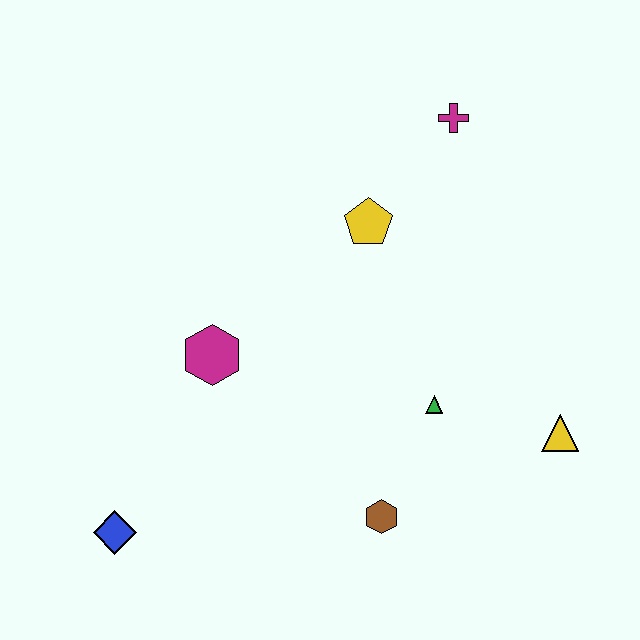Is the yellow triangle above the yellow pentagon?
No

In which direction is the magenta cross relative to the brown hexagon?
The magenta cross is above the brown hexagon.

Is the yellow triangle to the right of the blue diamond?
Yes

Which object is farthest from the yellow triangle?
The blue diamond is farthest from the yellow triangle.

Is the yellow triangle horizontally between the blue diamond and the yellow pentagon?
No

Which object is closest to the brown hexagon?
The green triangle is closest to the brown hexagon.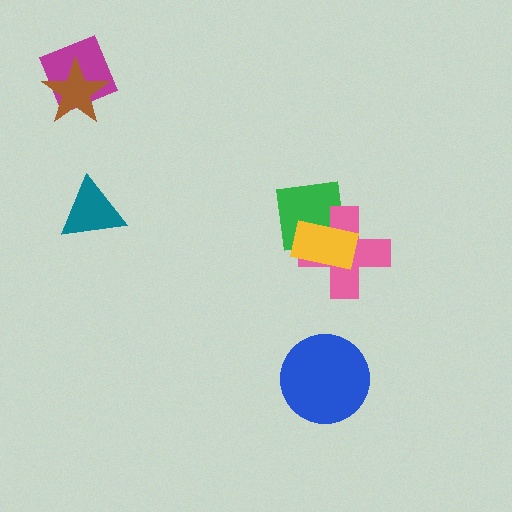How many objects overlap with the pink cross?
2 objects overlap with the pink cross.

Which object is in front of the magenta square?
The brown star is in front of the magenta square.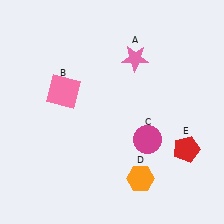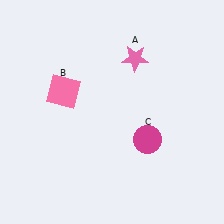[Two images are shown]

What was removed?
The orange hexagon (D), the red pentagon (E) were removed in Image 2.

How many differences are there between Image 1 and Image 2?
There are 2 differences between the two images.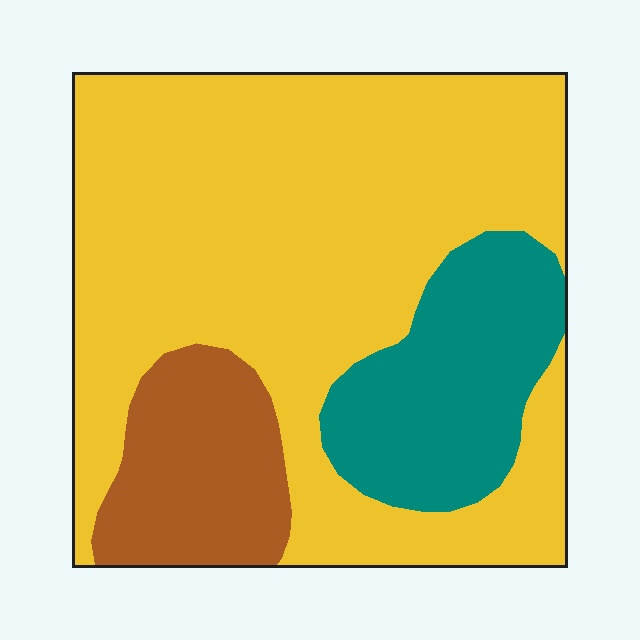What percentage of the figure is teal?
Teal covers about 20% of the figure.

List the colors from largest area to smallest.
From largest to smallest: yellow, teal, brown.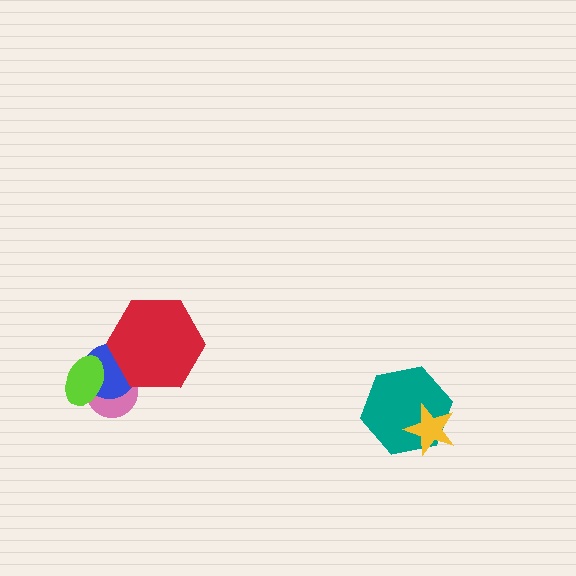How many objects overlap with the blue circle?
3 objects overlap with the blue circle.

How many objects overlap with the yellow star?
1 object overlaps with the yellow star.